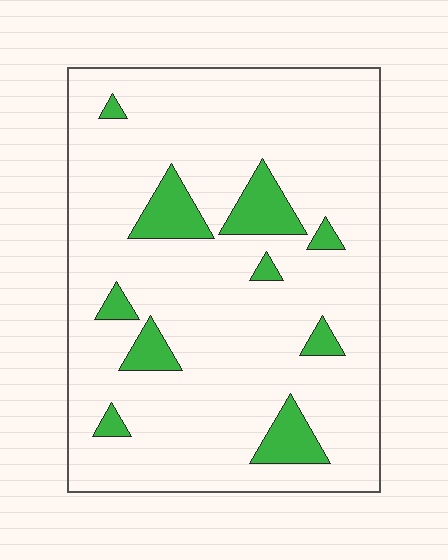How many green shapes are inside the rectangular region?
10.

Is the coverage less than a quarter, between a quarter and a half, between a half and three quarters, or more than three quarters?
Less than a quarter.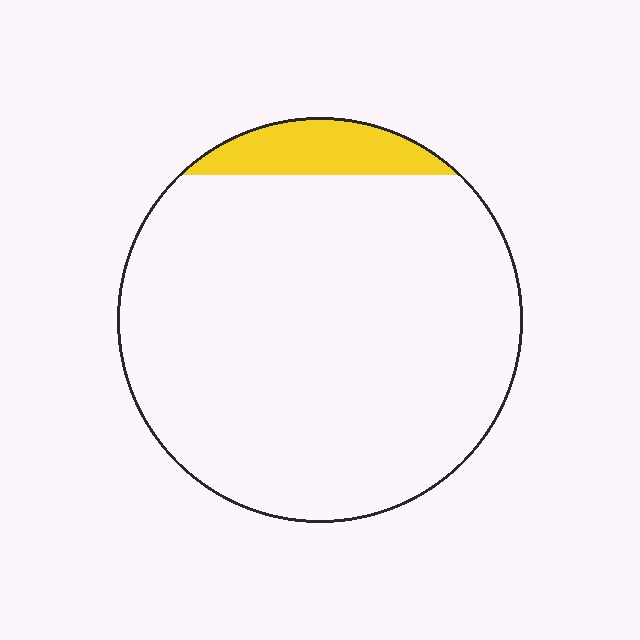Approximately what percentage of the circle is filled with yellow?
Approximately 10%.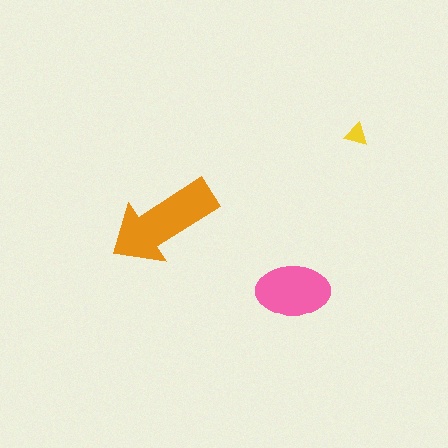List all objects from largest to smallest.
The orange arrow, the pink ellipse, the yellow triangle.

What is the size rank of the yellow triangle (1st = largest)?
3rd.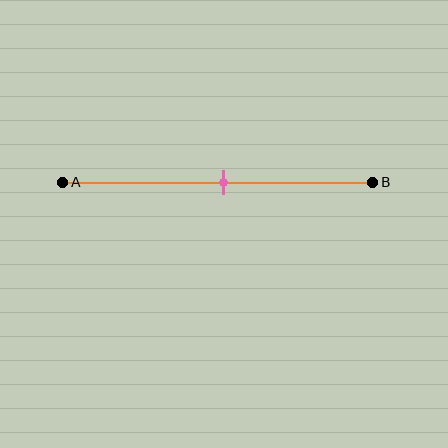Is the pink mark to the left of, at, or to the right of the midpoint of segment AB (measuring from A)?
The pink mark is approximately at the midpoint of segment AB.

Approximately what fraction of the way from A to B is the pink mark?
The pink mark is approximately 50% of the way from A to B.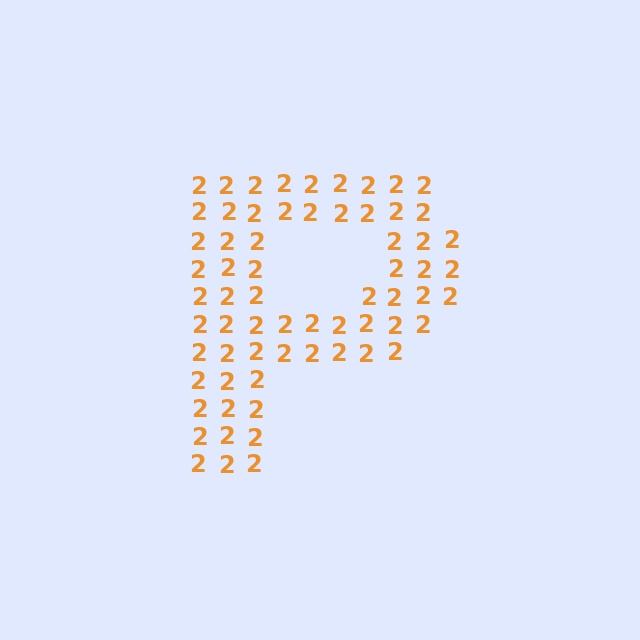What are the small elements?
The small elements are digit 2's.